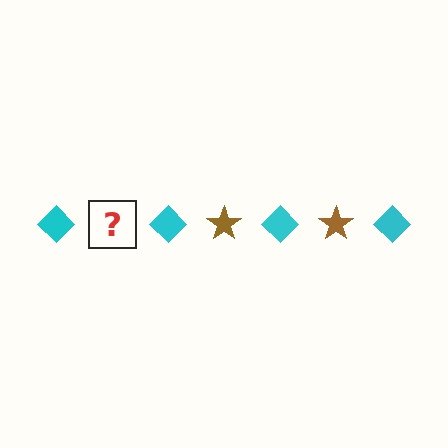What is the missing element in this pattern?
The missing element is a brown star.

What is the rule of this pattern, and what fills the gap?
The rule is that the pattern alternates between cyan diamond and brown star. The gap should be filled with a brown star.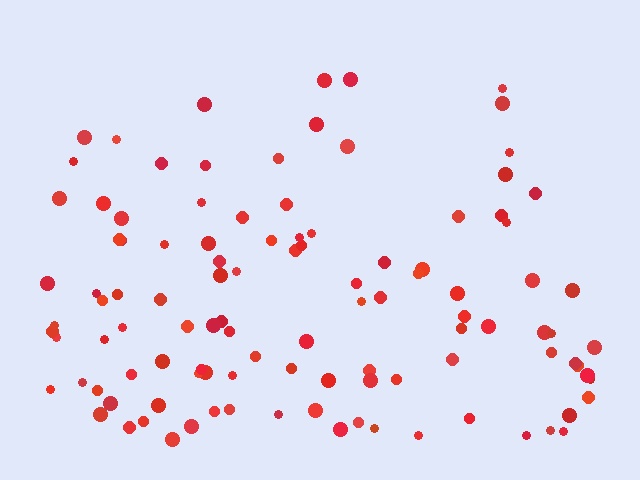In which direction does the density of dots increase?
From top to bottom, with the bottom side densest.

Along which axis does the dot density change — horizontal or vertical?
Vertical.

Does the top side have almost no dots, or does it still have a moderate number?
Still a moderate number, just noticeably fewer than the bottom.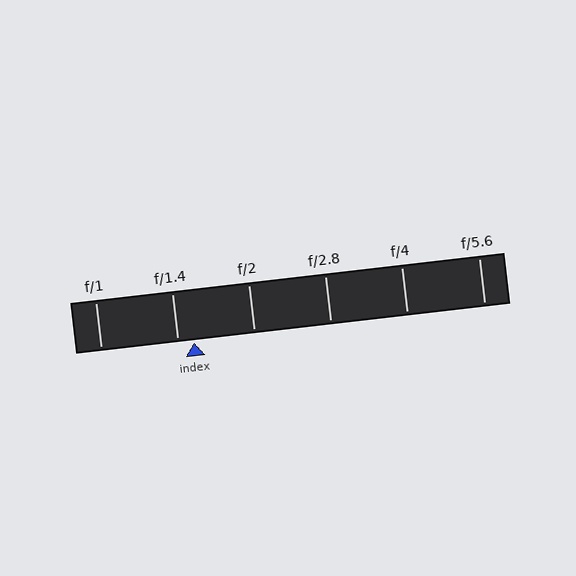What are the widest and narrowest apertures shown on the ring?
The widest aperture shown is f/1 and the narrowest is f/5.6.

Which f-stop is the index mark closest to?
The index mark is closest to f/1.4.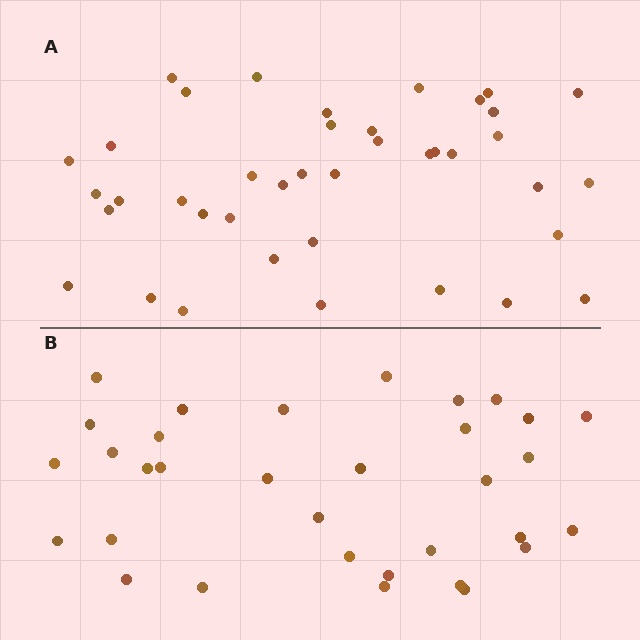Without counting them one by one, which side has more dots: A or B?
Region A (the top region) has more dots.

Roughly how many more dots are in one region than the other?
Region A has roughly 8 or so more dots than region B.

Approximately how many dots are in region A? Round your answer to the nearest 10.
About 40 dots.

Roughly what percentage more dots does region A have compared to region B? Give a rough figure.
About 20% more.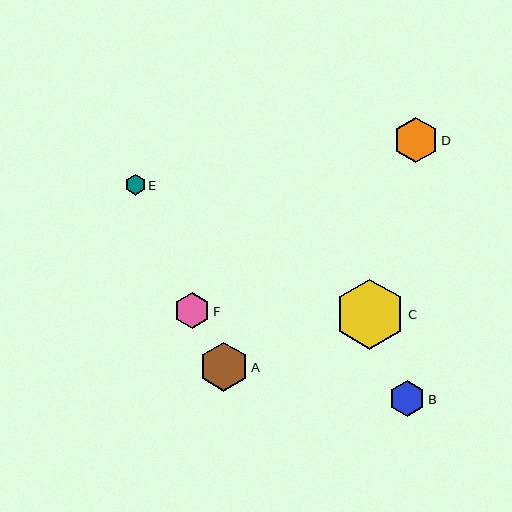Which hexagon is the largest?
Hexagon C is the largest with a size of approximately 70 pixels.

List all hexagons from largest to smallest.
From largest to smallest: C, A, D, B, F, E.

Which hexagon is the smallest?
Hexagon E is the smallest with a size of approximately 20 pixels.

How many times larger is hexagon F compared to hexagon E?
Hexagon F is approximately 1.7 times the size of hexagon E.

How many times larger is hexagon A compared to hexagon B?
Hexagon A is approximately 1.4 times the size of hexagon B.